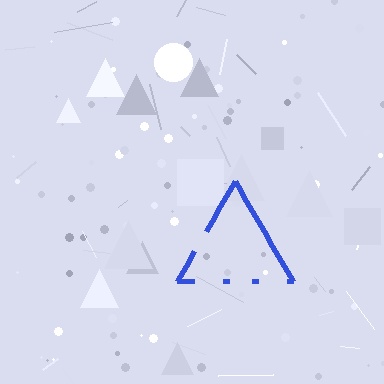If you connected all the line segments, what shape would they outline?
They would outline a triangle.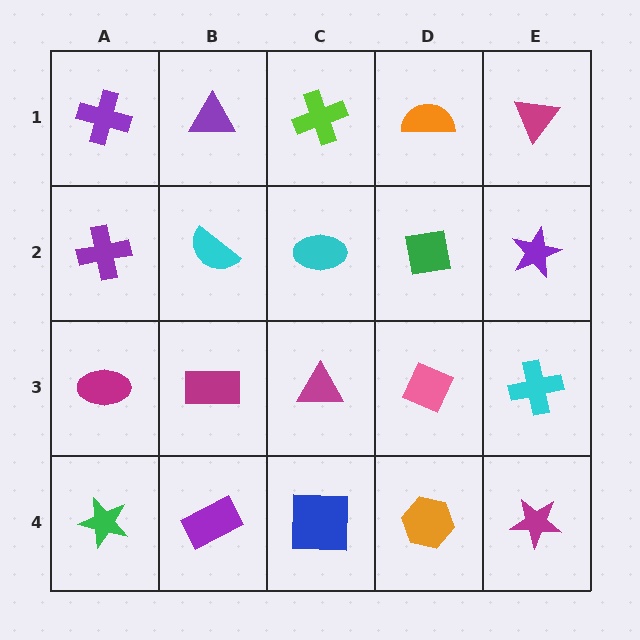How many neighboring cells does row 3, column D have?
4.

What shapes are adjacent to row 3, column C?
A cyan ellipse (row 2, column C), a blue square (row 4, column C), a magenta rectangle (row 3, column B), a pink diamond (row 3, column D).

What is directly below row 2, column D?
A pink diamond.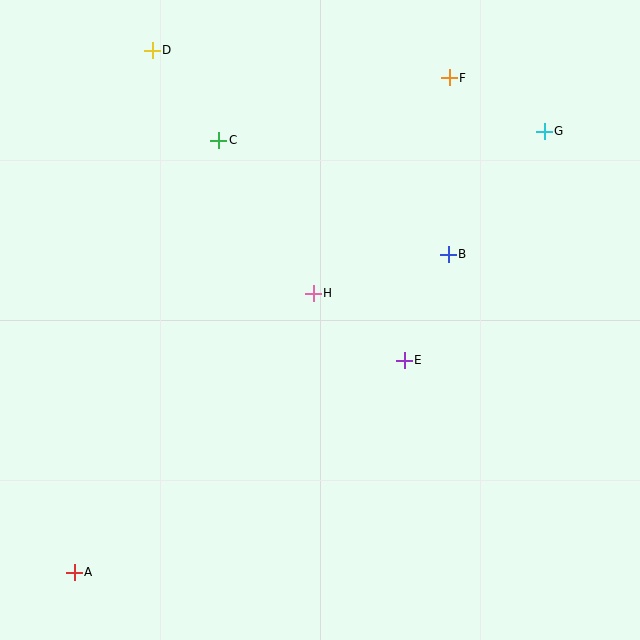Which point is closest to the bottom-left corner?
Point A is closest to the bottom-left corner.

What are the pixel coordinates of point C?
Point C is at (219, 140).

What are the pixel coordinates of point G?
Point G is at (544, 131).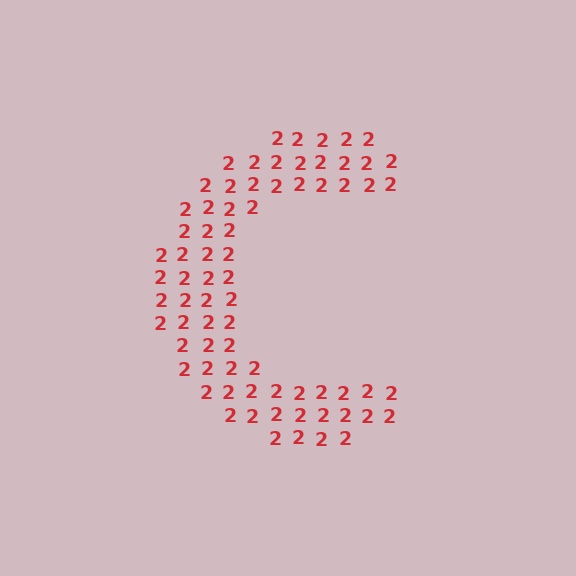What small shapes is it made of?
It is made of small digit 2's.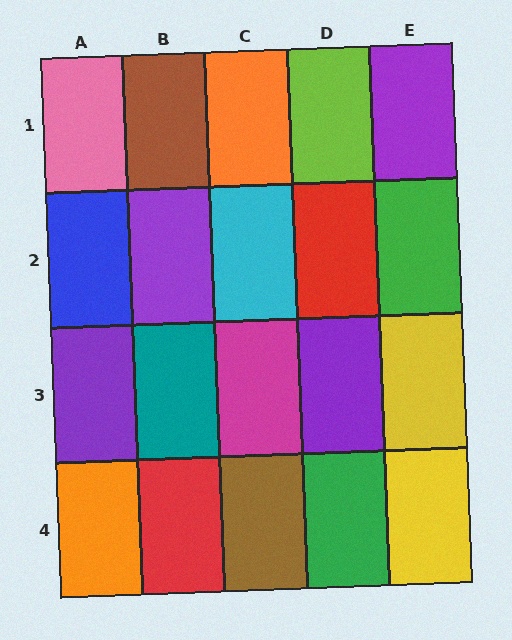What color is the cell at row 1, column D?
Lime.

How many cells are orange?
2 cells are orange.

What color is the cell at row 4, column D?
Green.